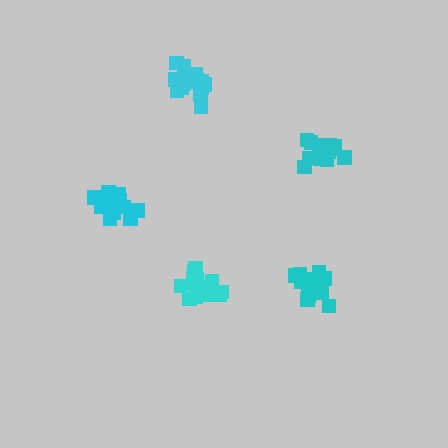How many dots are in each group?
Group 1: 17 dots, Group 2: 17 dots, Group 3: 15 dots, Group 4: 20 dots, Group 5: 15 dots (84 total).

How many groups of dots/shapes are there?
There are 5 groups.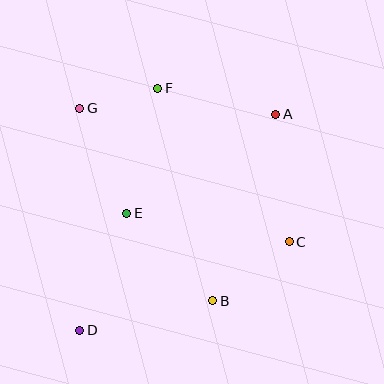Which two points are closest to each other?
Points F and G are closest to each other.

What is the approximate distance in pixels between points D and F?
The distance between D and F is approximately 254 pixels.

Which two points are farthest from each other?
Points A and D are farthest from each other.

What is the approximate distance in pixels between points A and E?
The distance between A and E is approximately 179 pixels.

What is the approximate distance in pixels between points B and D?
The distance between B and D is approximately 136 pixels.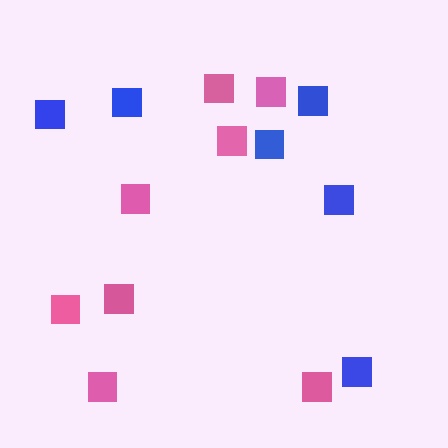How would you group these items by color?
There are 2 groups: one group of pink squares (8) and one group of blue squares (6).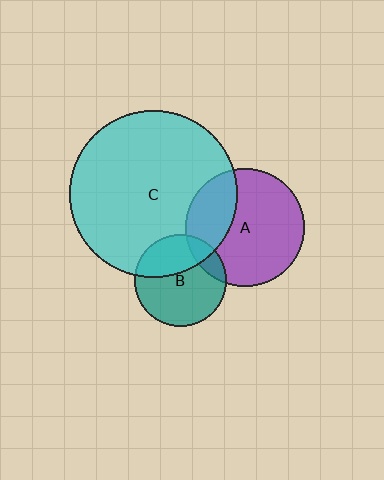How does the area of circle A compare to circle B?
Approximately 1.6 times.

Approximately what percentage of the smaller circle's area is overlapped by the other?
Approximately 35%.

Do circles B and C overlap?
Yes.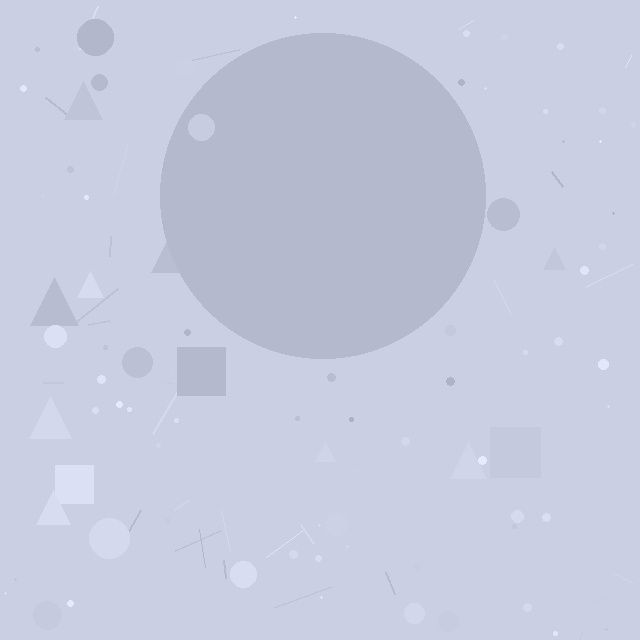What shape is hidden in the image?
A circle is hidden in the image.